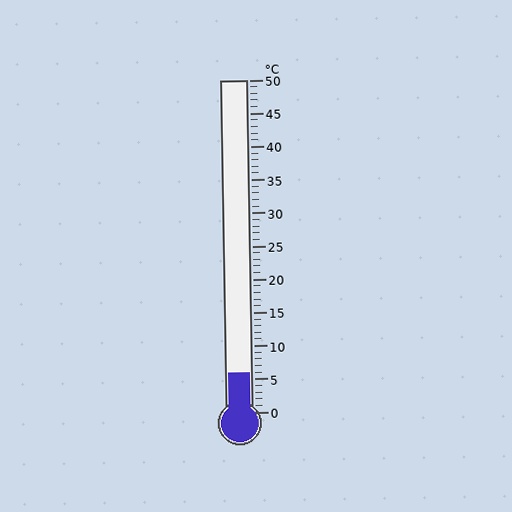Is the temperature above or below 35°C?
The temperature is below 35°C.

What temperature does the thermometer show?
The thermometer shows approximately 6°C.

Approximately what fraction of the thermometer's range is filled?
The thermometer is filled to approximately 10% of its range.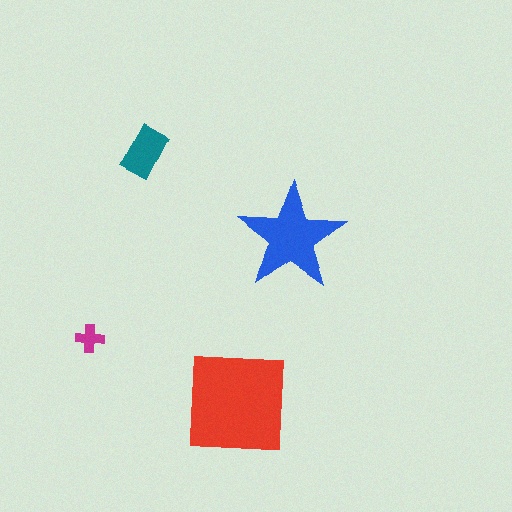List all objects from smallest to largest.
The magenta cross, the teal rectangle, the blue star, the red square.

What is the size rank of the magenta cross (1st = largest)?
4th.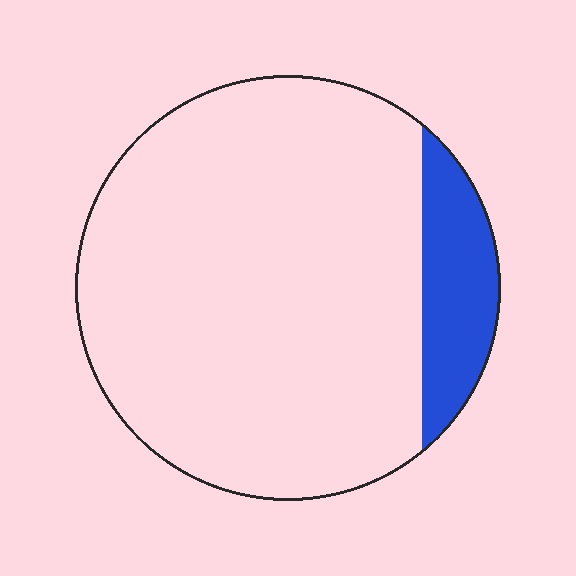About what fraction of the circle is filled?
About one eighth (1/8).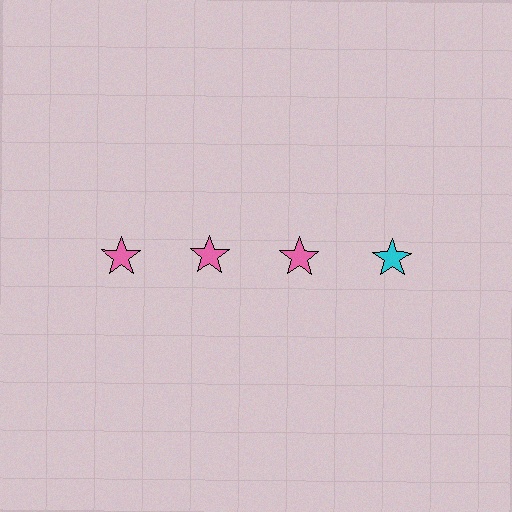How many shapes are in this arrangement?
There are 4 shapes arranged in a grid pattern.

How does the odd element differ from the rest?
It has a different color: cyan instead of pink.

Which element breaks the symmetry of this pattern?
The cyan star in the top row, second from right column breaks the symmetry. All other shapes are pink stars.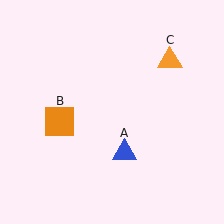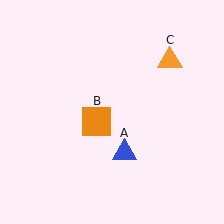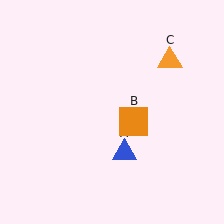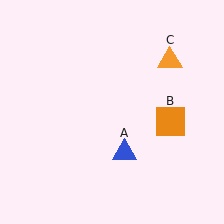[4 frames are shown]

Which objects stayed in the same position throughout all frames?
Blue triangle (object A) and orange triangle (object C) remained stationary.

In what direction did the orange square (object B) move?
The orange square (object B) moved right.